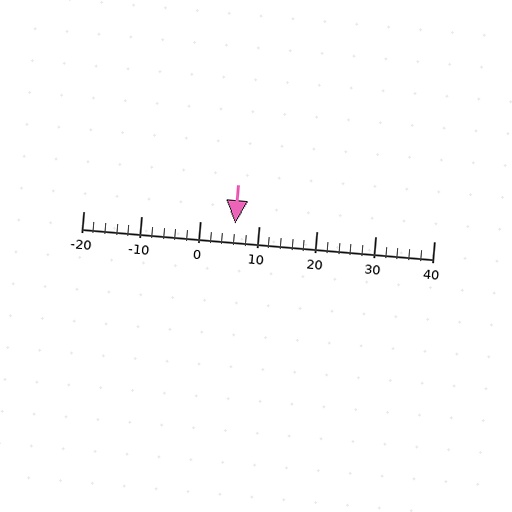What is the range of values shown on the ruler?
The ruler shows values from -20 to 40.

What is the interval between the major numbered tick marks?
The major tick marks are spaced 10 units apart.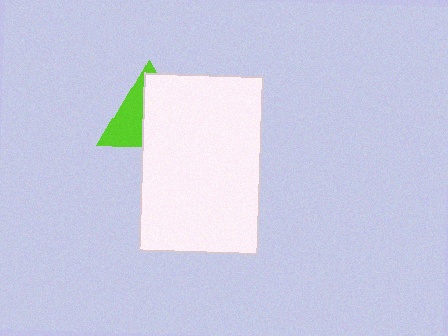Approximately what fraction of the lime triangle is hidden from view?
Roughly 57% of the lime triangle is hidden behind the white rectangle.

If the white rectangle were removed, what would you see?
You would see the complete lime triangle.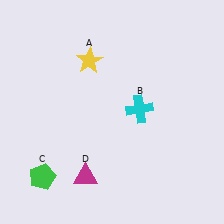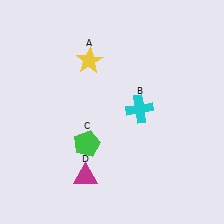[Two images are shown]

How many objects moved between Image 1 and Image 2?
1 object moved between the two images.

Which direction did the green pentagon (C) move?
The green pentagon (C) moved right.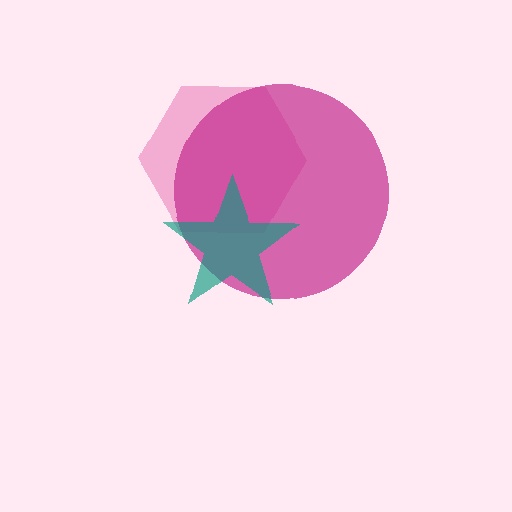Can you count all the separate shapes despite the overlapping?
Yes, there are 3 separate shapes.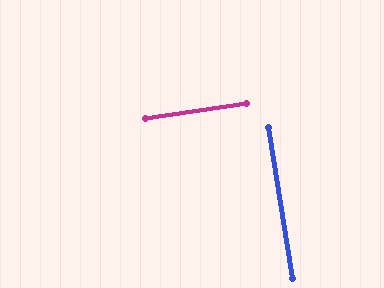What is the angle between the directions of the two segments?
Approximately 89 degrees.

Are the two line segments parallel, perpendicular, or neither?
Perpendicular — they meet at approximately 89°.